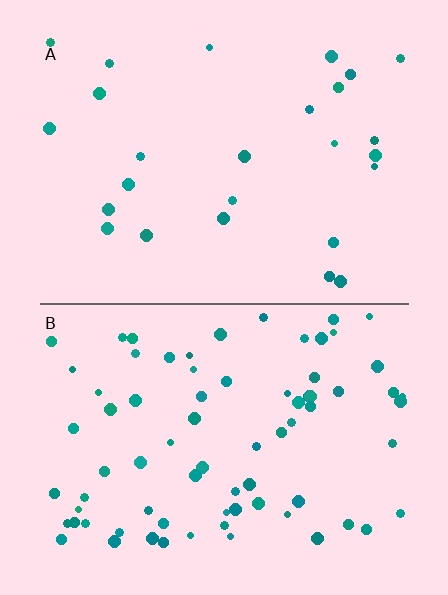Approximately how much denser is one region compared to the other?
Approximately 2.9× — region B over region A.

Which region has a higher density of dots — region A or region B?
B (the bottom).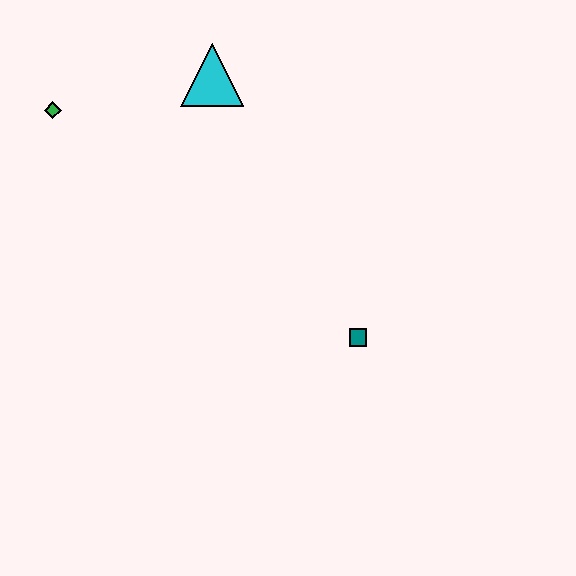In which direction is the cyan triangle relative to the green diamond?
The cyan triangle is to the right of the green diamond.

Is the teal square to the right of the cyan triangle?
Yes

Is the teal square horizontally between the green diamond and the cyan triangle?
No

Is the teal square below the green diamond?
Yes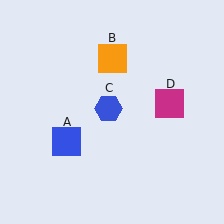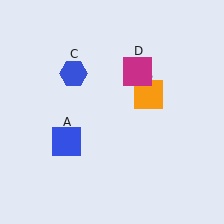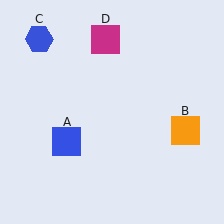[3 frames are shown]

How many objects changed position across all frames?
3 objects changed position: orange square (object B), blue hexagon (object C), magenta square (object D).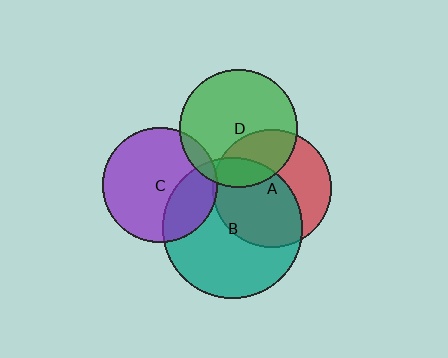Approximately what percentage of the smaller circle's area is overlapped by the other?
Approximately 55%.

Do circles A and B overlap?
Yes.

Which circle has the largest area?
Circle B (teal).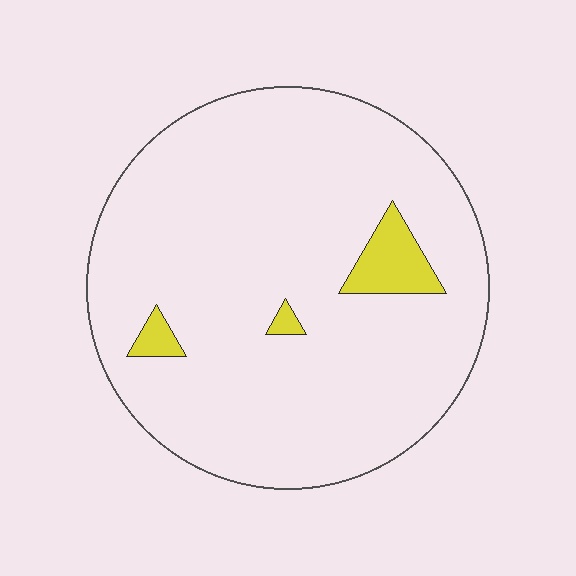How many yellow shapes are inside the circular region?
3.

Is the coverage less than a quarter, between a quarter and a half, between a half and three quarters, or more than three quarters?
Less than a quarter.